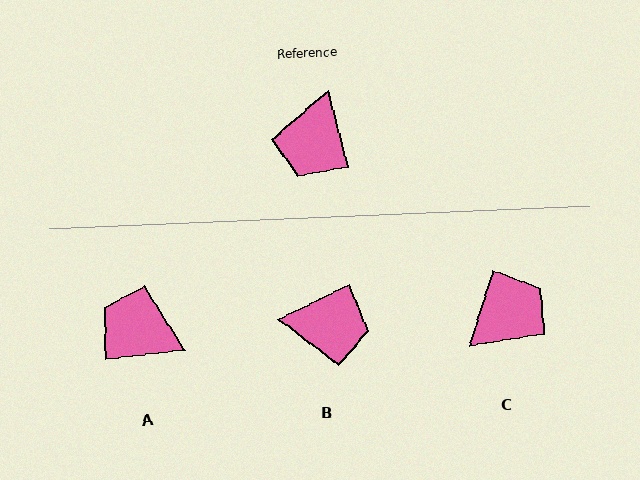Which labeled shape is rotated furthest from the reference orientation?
C, about 149 degrees away.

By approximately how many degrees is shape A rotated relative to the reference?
Approximately 98 degrees clockwise.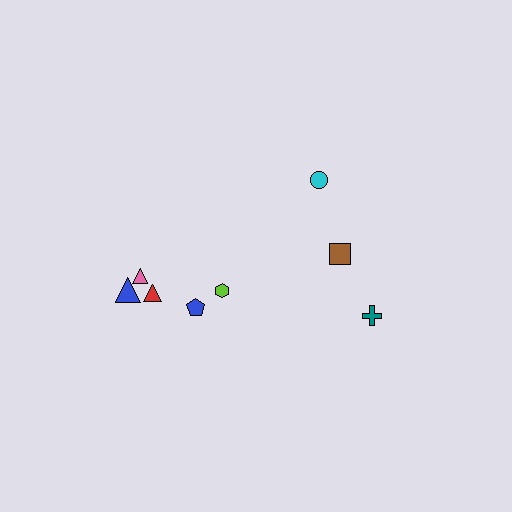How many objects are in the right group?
There are 3 objects.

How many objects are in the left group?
There are 5 objects.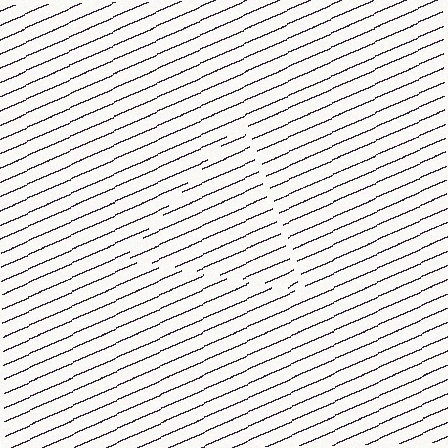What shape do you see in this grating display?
An illusory triangle. The interior of the shape contains the same grating, shifted by half a period — the contour is defined by the phase discontinuity where line-ends from the inner and outer gratings abut.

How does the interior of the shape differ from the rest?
The interior of the shape contains the same grating, shifted by half a period — the contour is defined by the phase discontinuity where line-ends from the inner and outer gratings abut.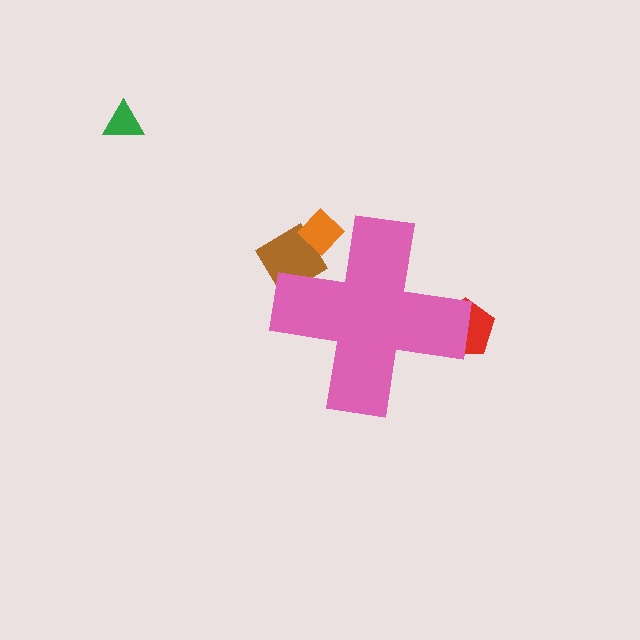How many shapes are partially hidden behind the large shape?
3 shapes are partially hidden.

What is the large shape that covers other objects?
A pink cross.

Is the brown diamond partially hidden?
Yes, the brown diamond is partially hidden behind the pink cross.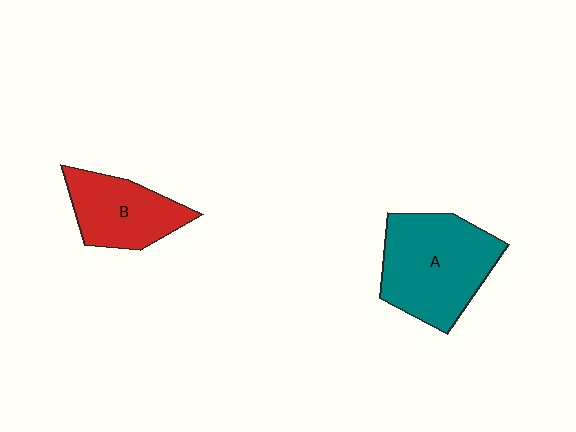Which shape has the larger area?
Shape A (teal).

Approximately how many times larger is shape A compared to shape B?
Approximately 1.5 times.